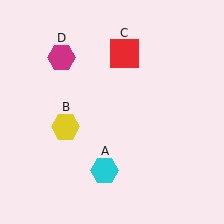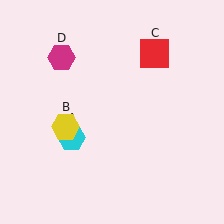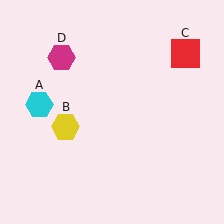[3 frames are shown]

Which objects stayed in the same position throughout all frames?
Yellow hexagon (object B) and magenta hexagon (object D) remained stationary.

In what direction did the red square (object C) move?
The red square (object C) moved right.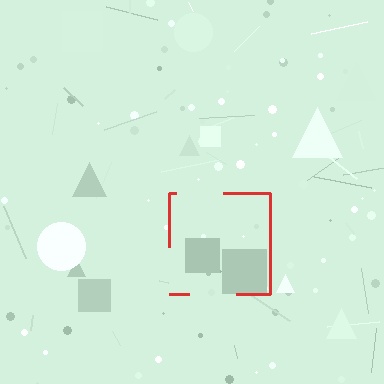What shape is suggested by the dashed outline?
The dashed outline suggests a square.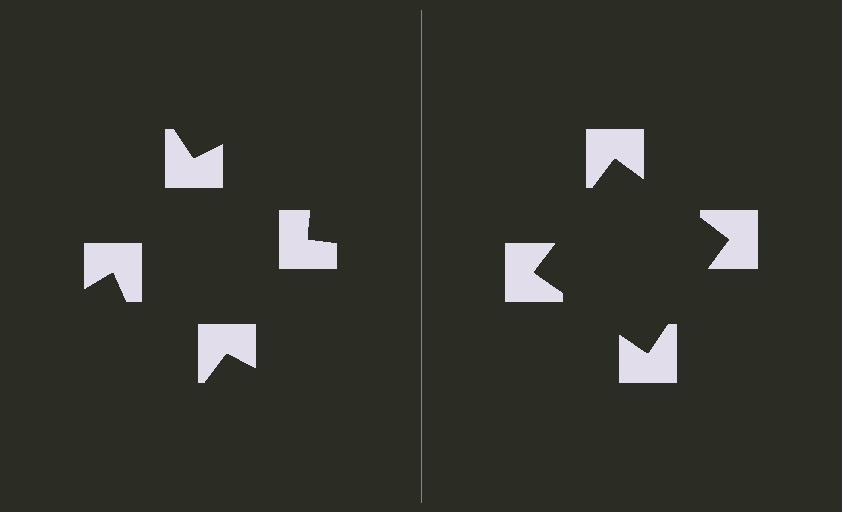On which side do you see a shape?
An illusory square appears on the right side. On the left side the wedge cuts are rotated, so no coherent shape forms.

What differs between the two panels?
The notched squares are positioned identically on both sides; only the wedge orientations differ. On the right they align to a square; on the left they are misaligned.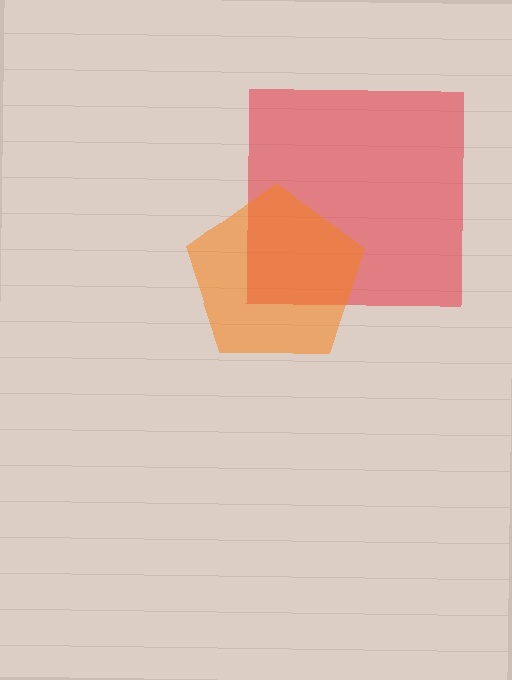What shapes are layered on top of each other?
The layered shapes are: a red square, an orange pentagon.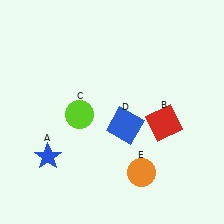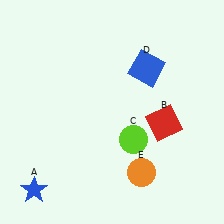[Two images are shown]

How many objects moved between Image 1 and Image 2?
3 objects moved between the two images.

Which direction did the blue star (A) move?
The blue star (A) moved down.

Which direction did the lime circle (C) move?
The lime circle (C) moved right.